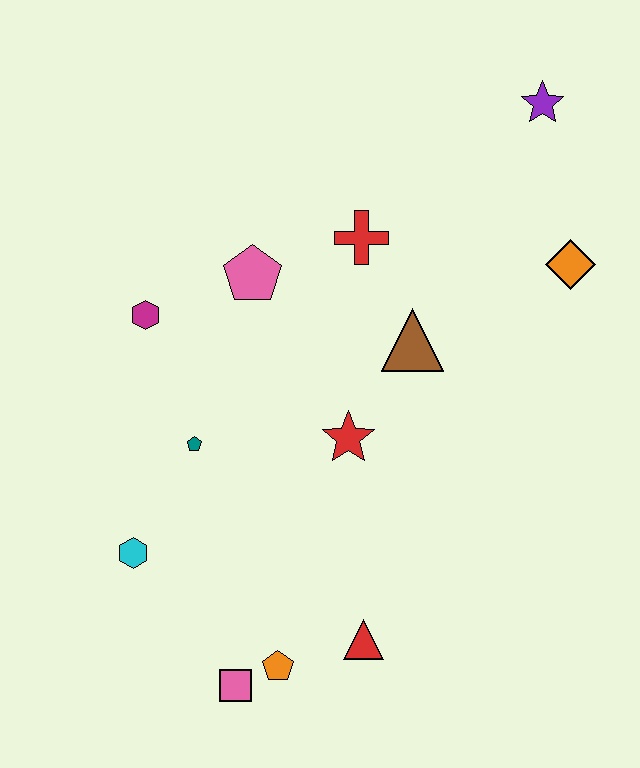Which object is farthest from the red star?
The purple star is farthest from the red star.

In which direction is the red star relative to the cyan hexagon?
The red star is to the right of the cyan hexagon.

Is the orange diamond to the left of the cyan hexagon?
No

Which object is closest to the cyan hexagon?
The teal pentagon is closest to the cyan hexagon.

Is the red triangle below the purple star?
Yes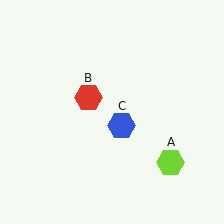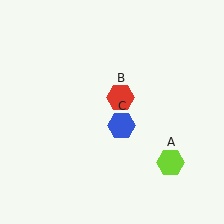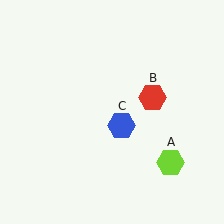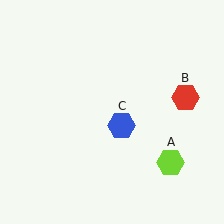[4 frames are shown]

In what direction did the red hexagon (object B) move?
The red hexagon (object B) moved right.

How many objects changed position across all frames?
1 object changed position: red hexagon (object B).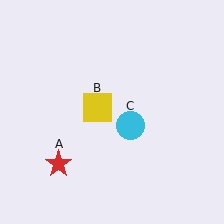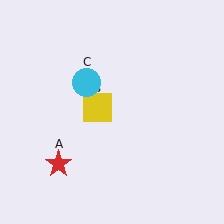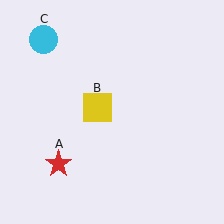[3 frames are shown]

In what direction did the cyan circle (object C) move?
The cyan circle (object C) moved up and to the left.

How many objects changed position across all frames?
1 object changed position: cyan circle (object C).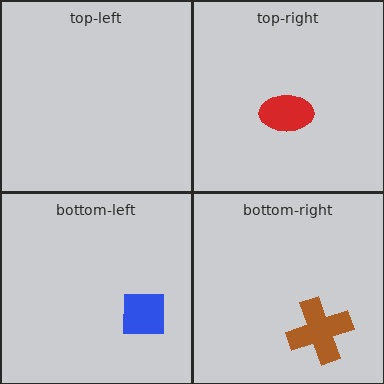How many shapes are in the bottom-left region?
1.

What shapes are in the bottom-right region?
The brown cross.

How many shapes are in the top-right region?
1.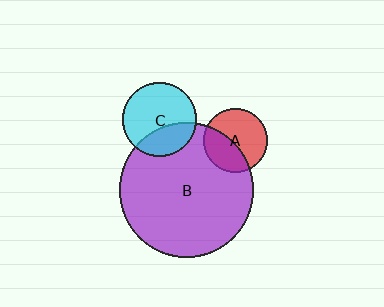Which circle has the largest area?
Circle B (purple).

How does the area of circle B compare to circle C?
Approximately 3.3 times.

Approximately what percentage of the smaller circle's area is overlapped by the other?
Approximately 40%.